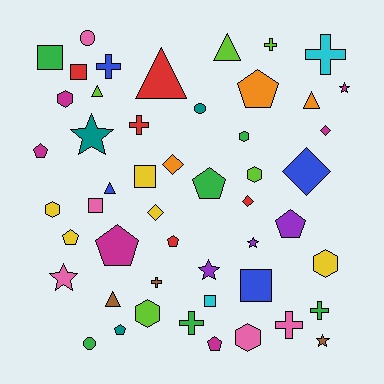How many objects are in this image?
There are 50 objects.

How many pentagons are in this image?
There are 9 pentagons.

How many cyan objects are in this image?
There are 2 cyan objects.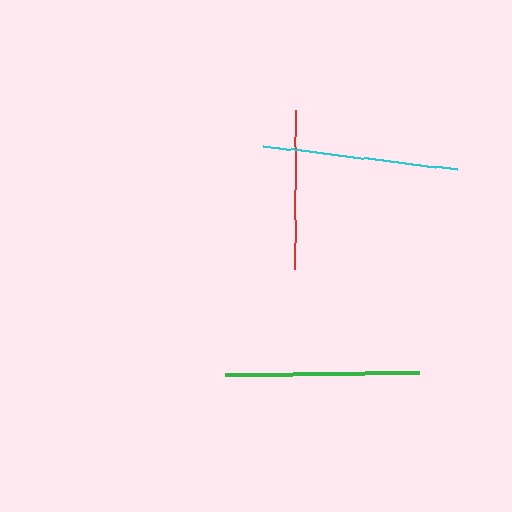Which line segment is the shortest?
The red line is the shortest at approximately 159 pixels.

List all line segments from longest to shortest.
From longest to shortest: cyan, green, red.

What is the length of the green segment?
The green segment is approximately 194 pixels long.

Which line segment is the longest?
The cyan line is the longest at approximately 196 pixels.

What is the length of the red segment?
The red segment is approximately 159 pixels long.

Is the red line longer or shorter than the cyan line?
The cyan line is longer than the red line.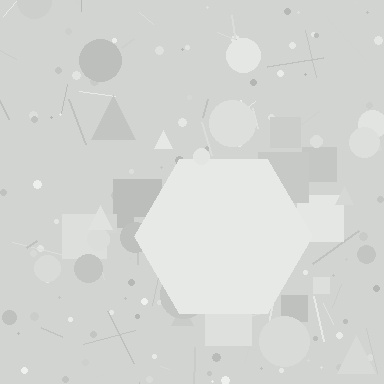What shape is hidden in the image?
A hexagon is hidden in the image.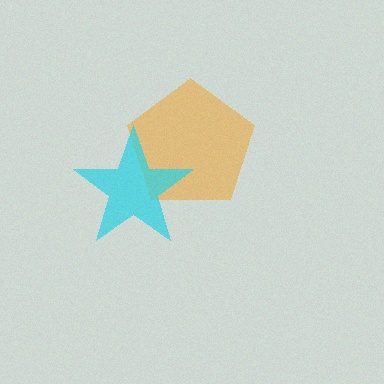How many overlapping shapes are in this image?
There are 2 overlapping shapes in the image.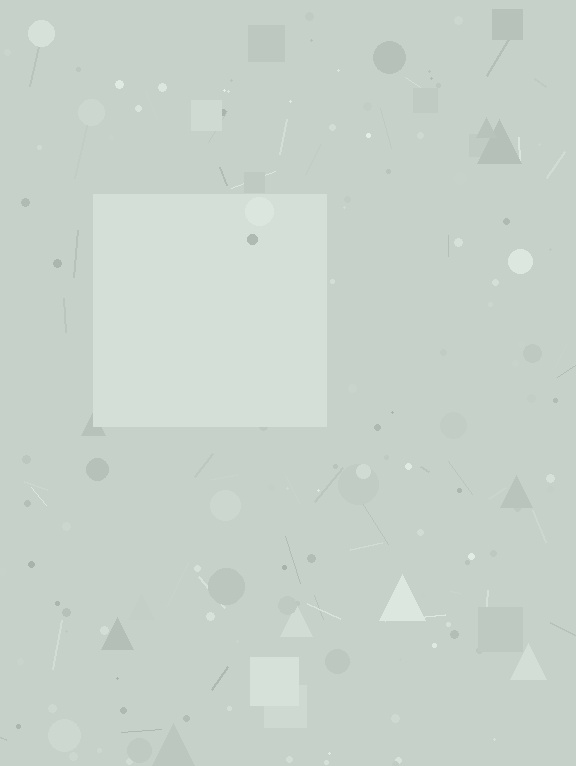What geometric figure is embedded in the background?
A square is embedded in the background.